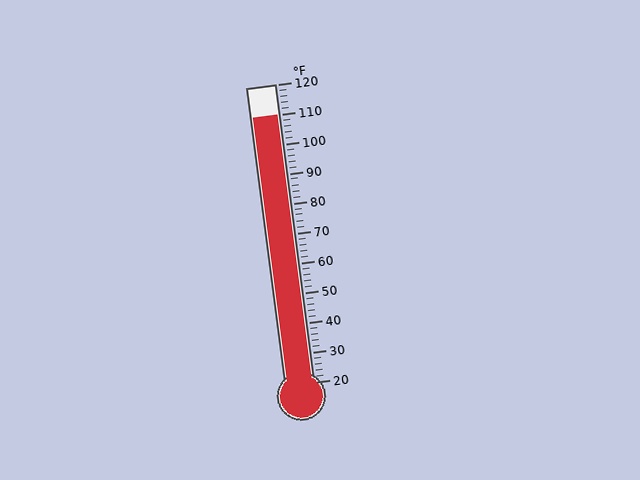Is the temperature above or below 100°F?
The temperature is above 100°F.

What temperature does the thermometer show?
The thermometer shows approximately 110°F.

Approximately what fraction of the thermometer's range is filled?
The thermometer is filled to approximately 90% of its range.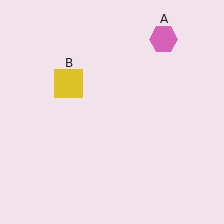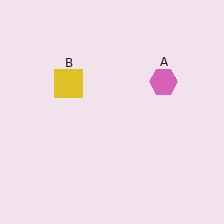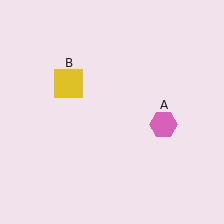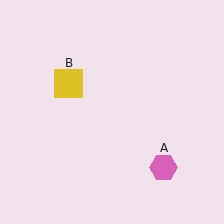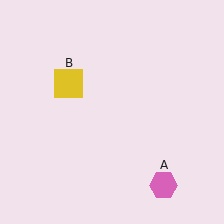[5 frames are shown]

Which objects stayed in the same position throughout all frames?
Yellow square (object B) remained stationary.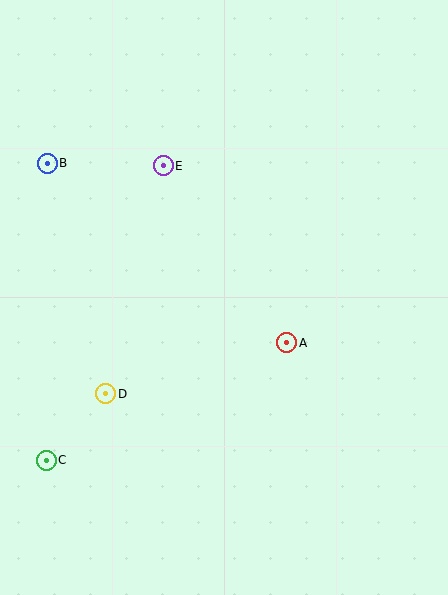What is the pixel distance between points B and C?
The distance between B and C is 297 pixels.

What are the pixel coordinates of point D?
Point D is at (106, 394).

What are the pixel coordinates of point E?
Point E is at (163, 166).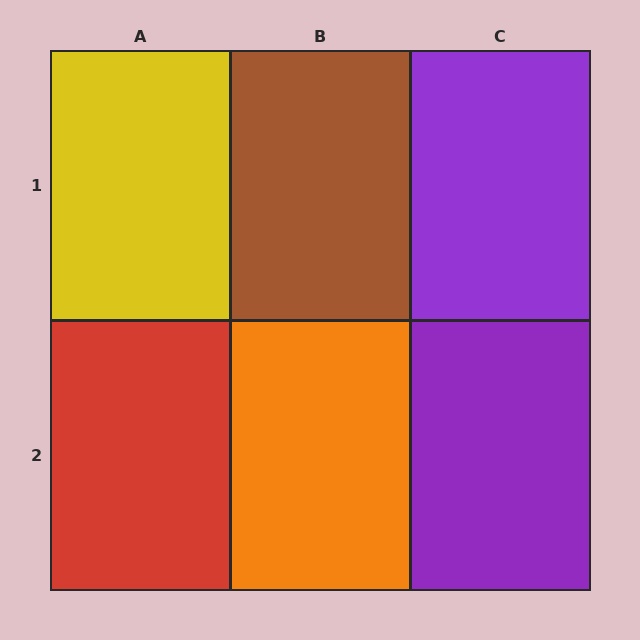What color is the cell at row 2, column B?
Orange.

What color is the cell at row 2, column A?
Red.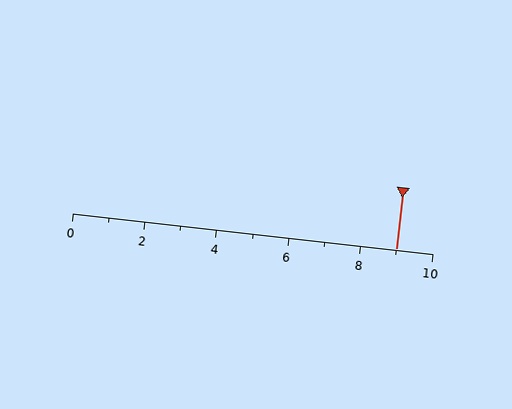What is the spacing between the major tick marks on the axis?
The major ticks are spaced 2 apart.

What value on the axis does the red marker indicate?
The marker indicates approximately 9.